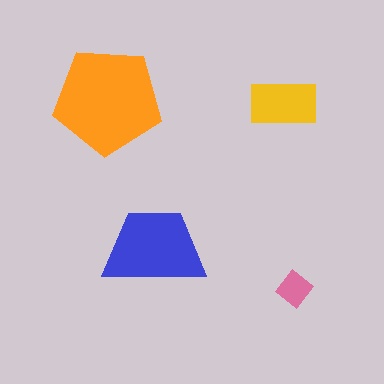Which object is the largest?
The orange pentagon.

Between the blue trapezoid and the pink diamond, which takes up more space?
The blue trapezoid.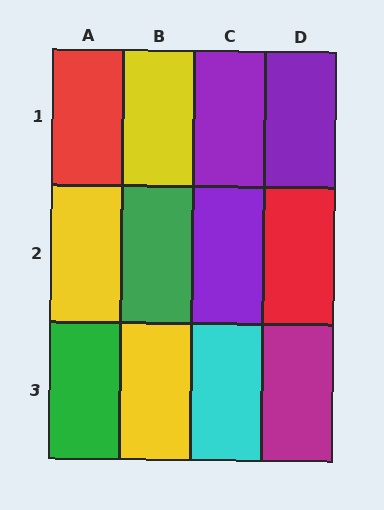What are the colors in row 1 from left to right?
Red, yellow, purple, purple.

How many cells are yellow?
3 cells are yellow.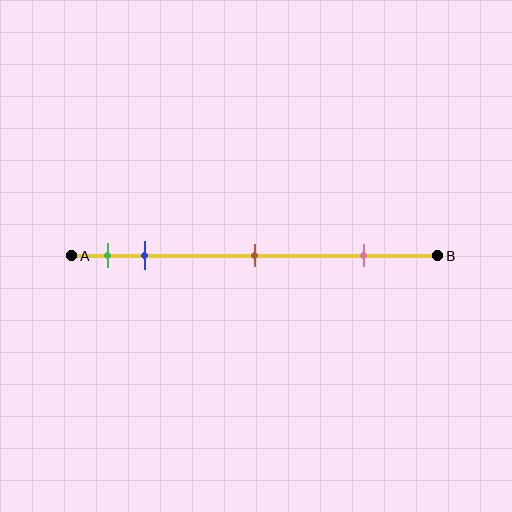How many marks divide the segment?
There are 4 marks dividing the segment.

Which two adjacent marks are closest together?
The green and blue marks are the closest adjacent pair.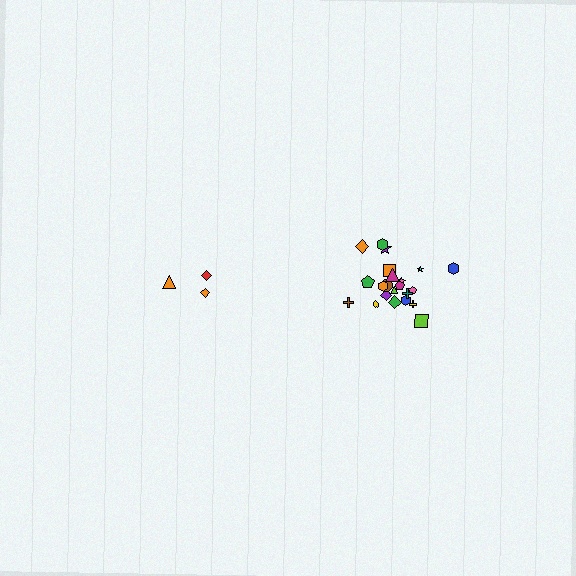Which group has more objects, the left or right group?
The right group.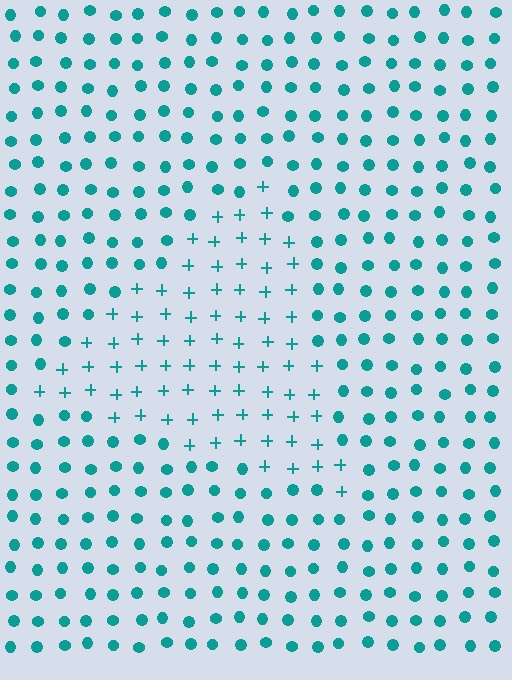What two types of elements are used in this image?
The image uses plus signs inside the triangle region and circles outside it.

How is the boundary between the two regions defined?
The boundary is defined by a change in element shape: plus signs inside vs. circles outside. All elements share the same color and spacing.